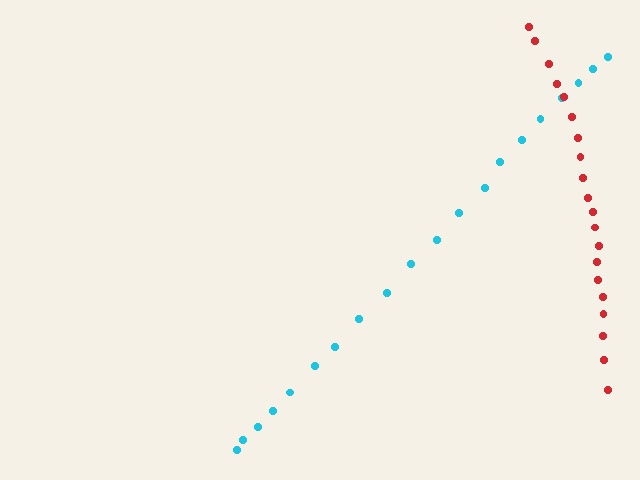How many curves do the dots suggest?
There are 2 distinct paths.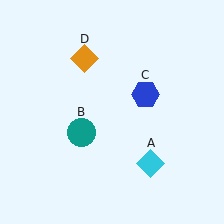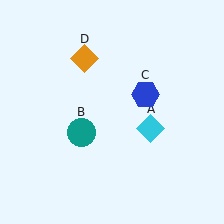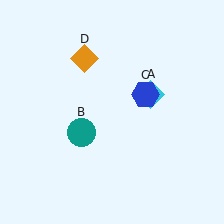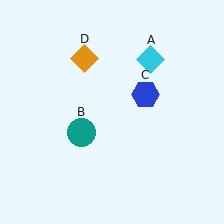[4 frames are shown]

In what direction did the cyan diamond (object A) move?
The cyan diamond (object A) moved up.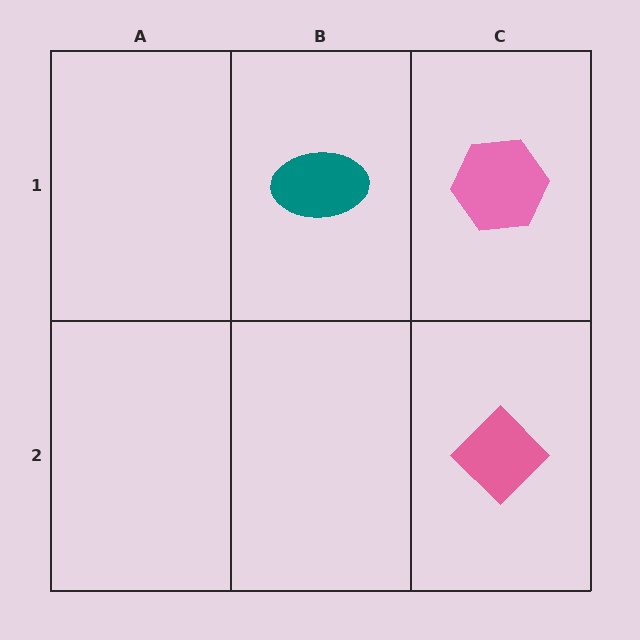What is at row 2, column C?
A pink diamond.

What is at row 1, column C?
A pink hexagon.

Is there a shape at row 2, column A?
No, that cell is empty.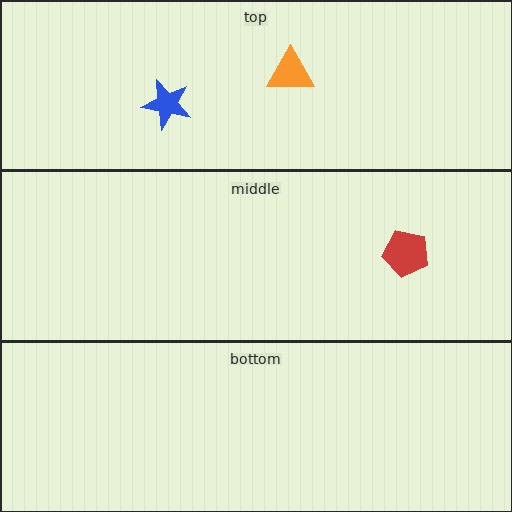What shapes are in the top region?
The orange triangle, the blue star.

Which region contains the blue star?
The top region.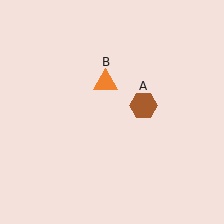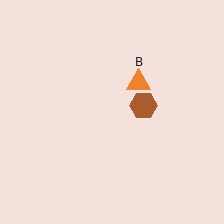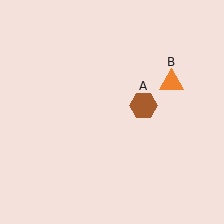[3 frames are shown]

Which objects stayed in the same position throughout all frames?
Brown hexagon (object A) remained stationary.